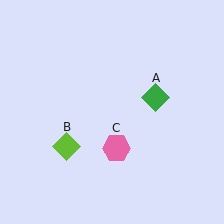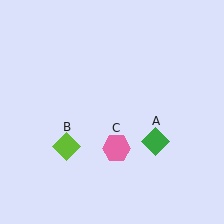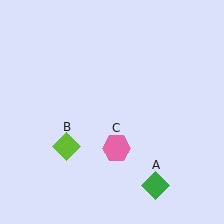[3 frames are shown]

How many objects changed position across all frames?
1 object changed position: green diamond (object A).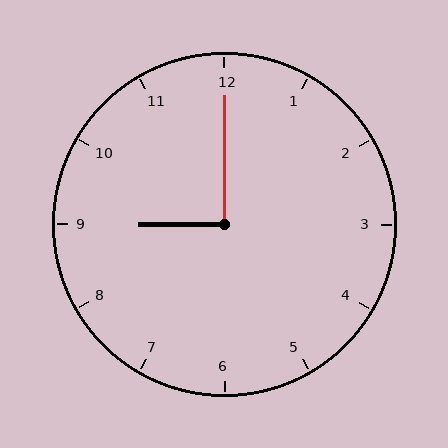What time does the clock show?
9:00.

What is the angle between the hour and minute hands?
Approximately 90 degrees.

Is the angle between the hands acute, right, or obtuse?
It is right.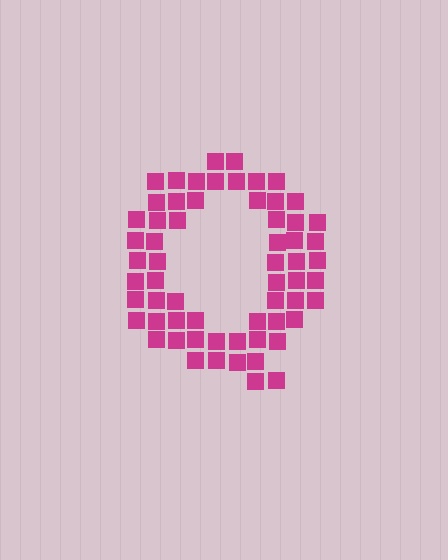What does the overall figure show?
The overall figure shows the letter Q.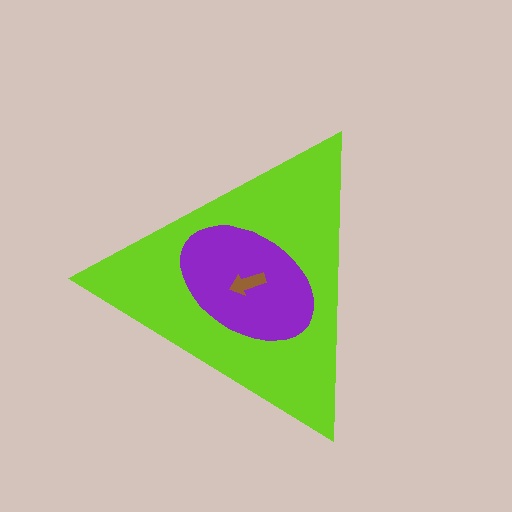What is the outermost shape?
The lime triangle.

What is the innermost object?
The brown arrow.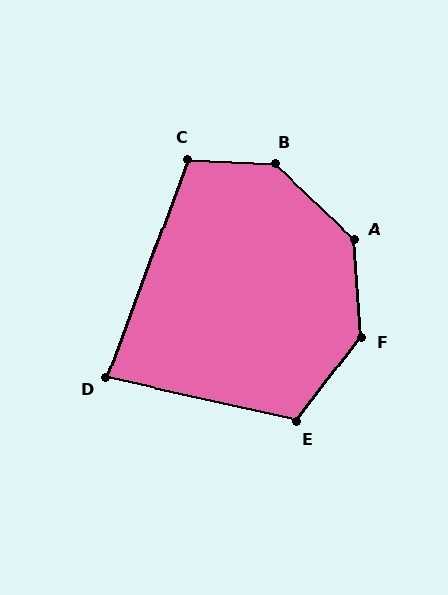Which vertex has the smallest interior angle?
D, at approximately 82 degrees.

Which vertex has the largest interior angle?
B, at approximately 140 degrees.